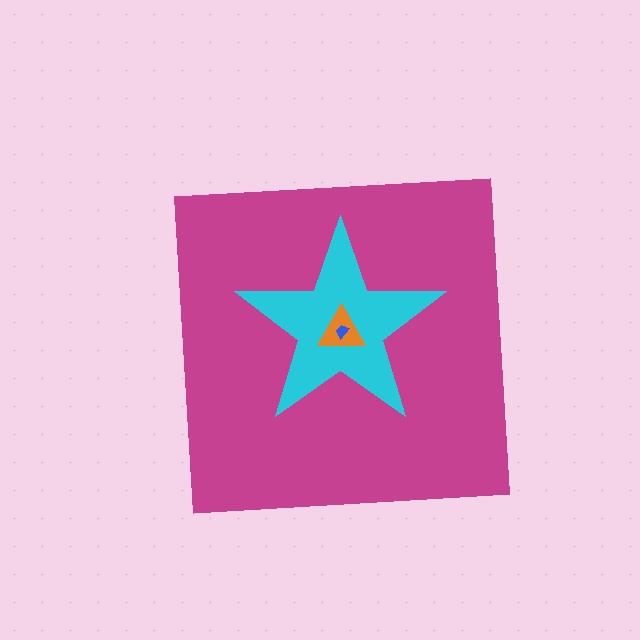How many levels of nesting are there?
4.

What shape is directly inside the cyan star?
The orange triangle.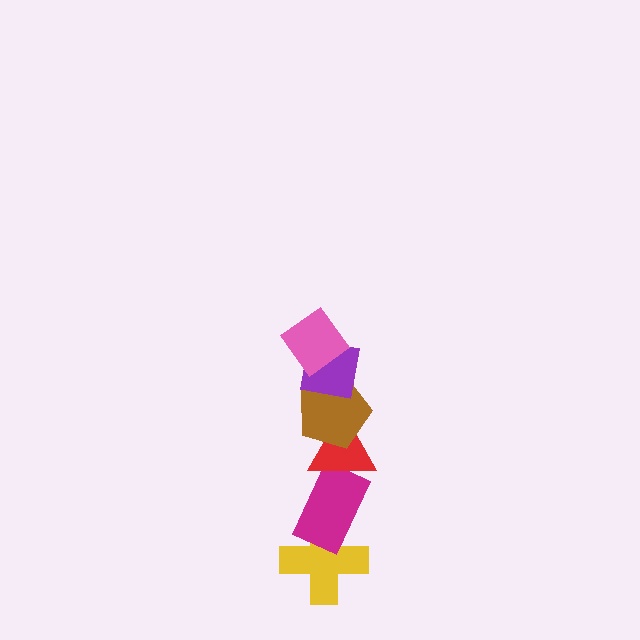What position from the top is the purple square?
The purple square is 2nd from the top.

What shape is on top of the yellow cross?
The magenta rectangle is on top of the yellow cross.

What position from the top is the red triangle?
The red triangle is 4th from the top.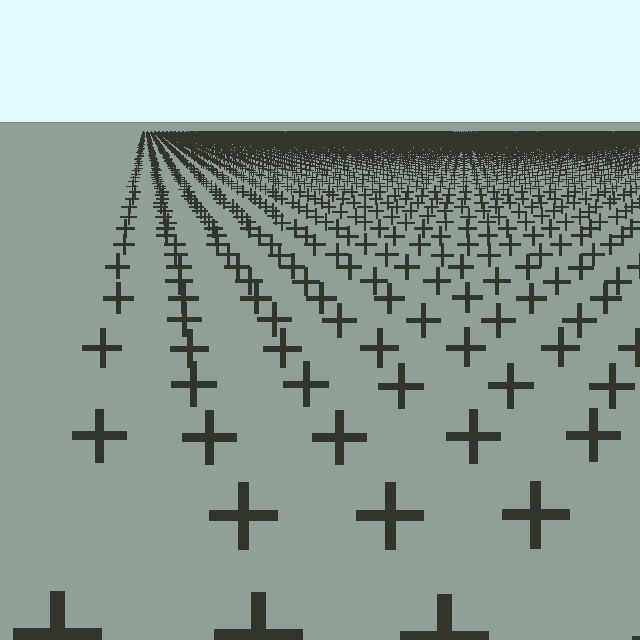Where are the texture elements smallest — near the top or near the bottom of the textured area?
Near the top.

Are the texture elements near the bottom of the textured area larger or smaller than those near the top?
Larger. Near the bottom, elements are closer to the viewer and appear at a bigger on-screen size.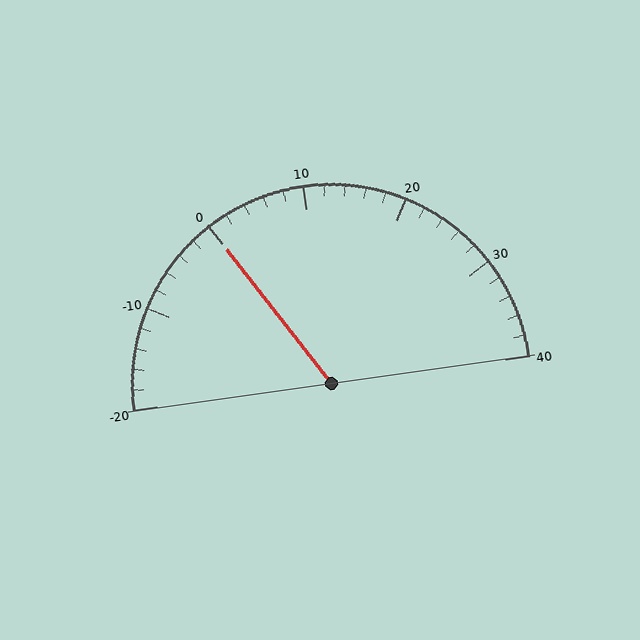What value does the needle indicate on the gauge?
The needle indicates approximately 0.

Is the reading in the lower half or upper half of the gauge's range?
The reading is in the lower half of the range (-20 to 40).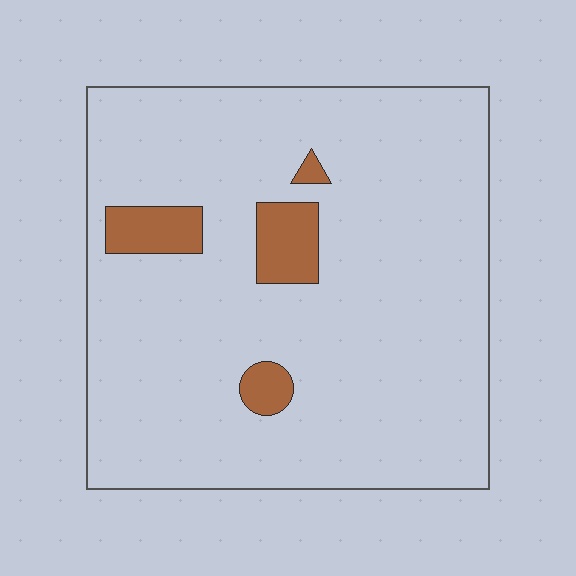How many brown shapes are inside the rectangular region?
4.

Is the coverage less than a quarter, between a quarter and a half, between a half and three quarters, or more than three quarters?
Less than a quarter.